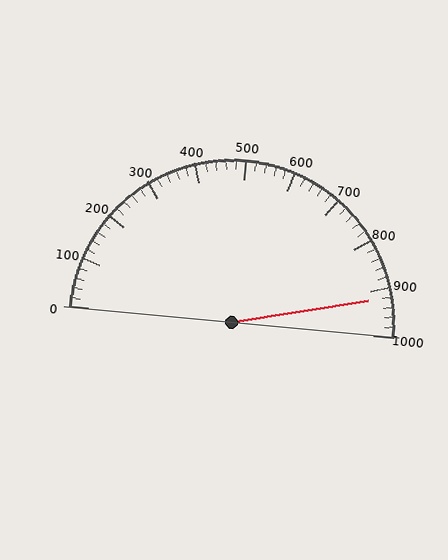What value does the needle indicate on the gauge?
The needle indicates approximately 920.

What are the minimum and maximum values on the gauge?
The gauge ranges from 0 to 1000.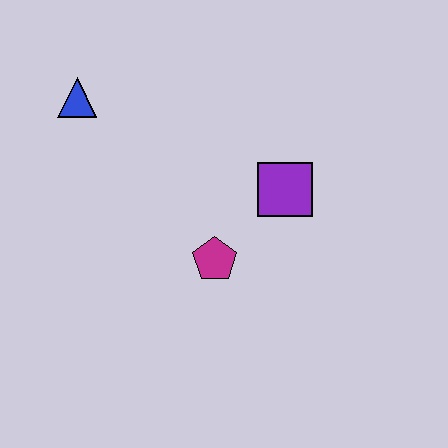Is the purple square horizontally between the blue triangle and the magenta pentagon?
No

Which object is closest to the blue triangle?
The magenta pentagon is closest to the blue triangle.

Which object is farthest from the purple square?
The blue triangle is farthest from the purple square.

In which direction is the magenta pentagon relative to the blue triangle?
The magenta pentagon is below the blue triangle.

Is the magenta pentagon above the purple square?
No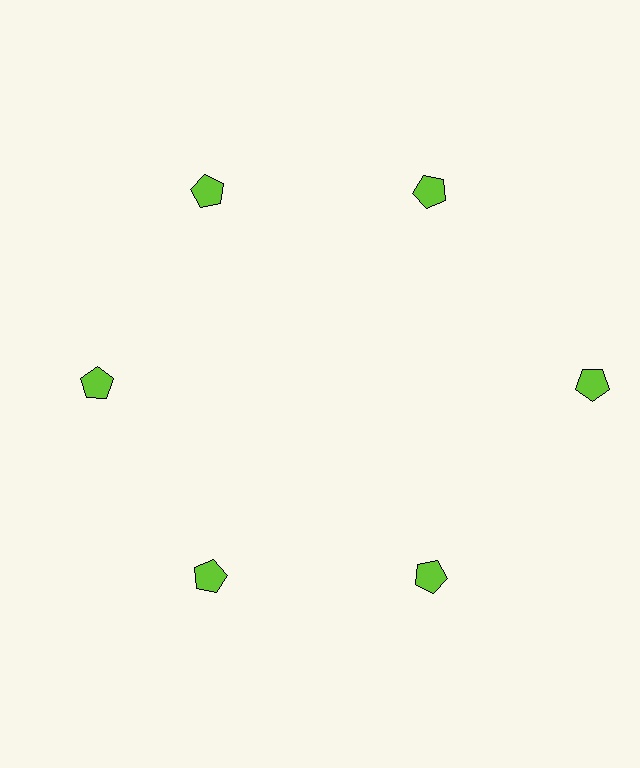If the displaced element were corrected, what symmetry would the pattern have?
It would have 6-fold rotational symmetry — the pattern would map onto itself every 60 degrees.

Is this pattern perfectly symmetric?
No. The 6 lime pentagons are arranged in a ring, but one element near the 3 o'clock position is pushed outward from the center, breaking the 6-fold rotational symmetry.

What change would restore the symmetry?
The symmetry would be restored by moving it inward, back onto the ring so that all 6 pentagons sit at equal angles and equal distance from the center.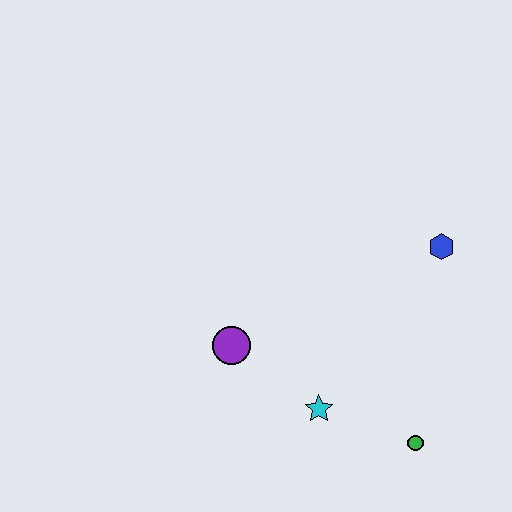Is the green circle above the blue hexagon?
No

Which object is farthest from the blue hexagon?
The purple circle is farthest from the blue hexagon.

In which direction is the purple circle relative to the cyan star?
The purple circle is to the left of the cyan star.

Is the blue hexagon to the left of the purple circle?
No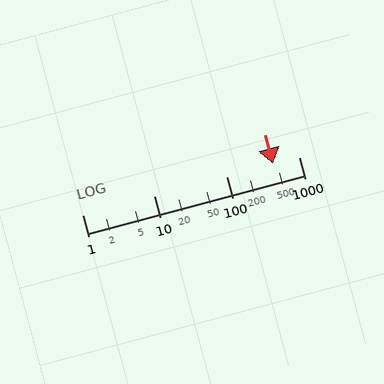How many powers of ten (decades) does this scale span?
The scale spans 3 decades, from 1 to 1000.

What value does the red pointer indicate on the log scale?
The pointer indicates approximately 440.